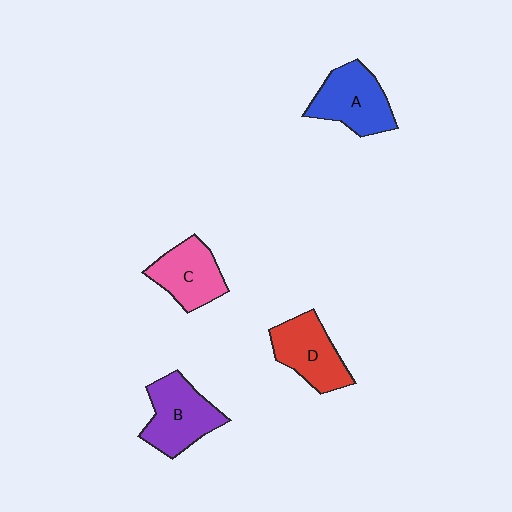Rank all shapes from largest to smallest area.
From largest to smallest: B (purple), A (blue), D (red), C (pink).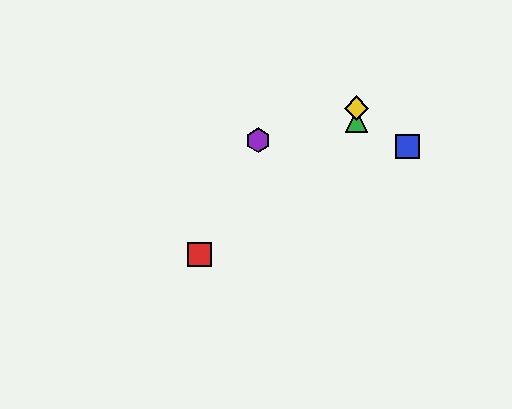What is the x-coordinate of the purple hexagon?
The purple hexagon is at x≈258.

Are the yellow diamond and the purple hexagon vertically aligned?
No, the yellow diamond is at x≈356 and the purple hexagon is at x≈258.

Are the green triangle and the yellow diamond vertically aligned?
Yes, both are at x≈356.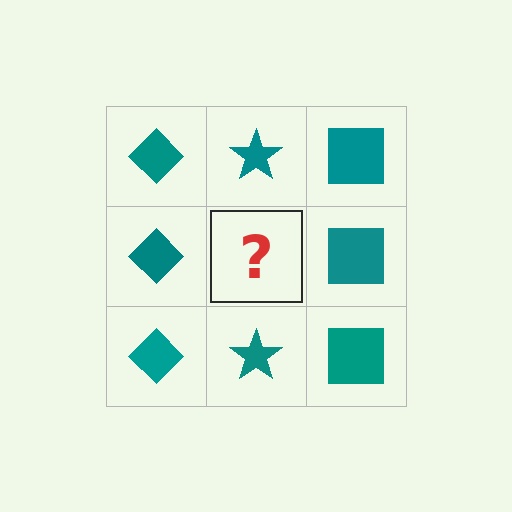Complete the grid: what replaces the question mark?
The question mark should be replaced with a teal star.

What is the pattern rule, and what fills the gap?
The rule is that each column has a consistent shape. The gap should be filled with a teal star.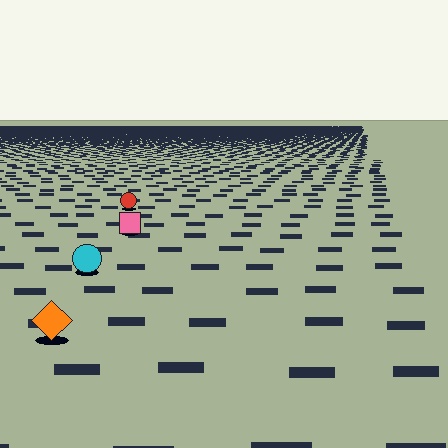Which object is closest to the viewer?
The orange diamond is closest. The texture marks near it are larger and more spread out.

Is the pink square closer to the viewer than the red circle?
Yes. The pink square is closer — you can tell from the texture gradient: the ground texture is coarser near it.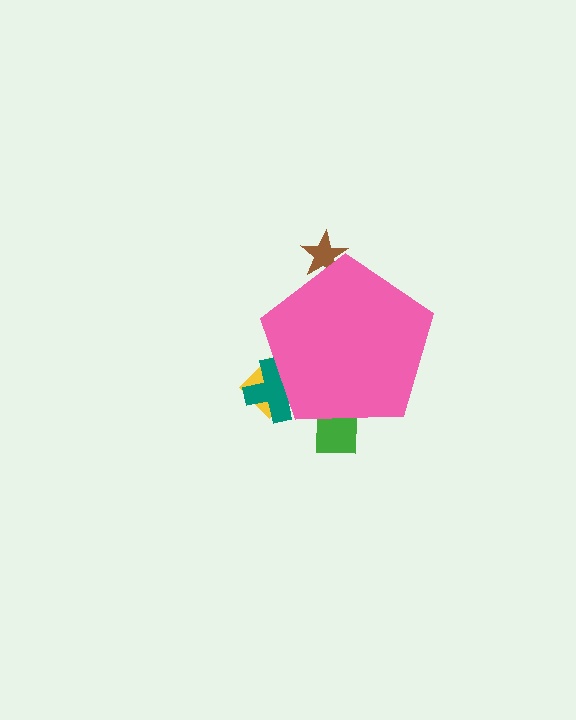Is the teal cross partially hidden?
Yes, the teal cross is partially hidden behind the pink pentagon.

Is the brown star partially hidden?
Yes, the brown star is partially hidden behind the pink pentagon.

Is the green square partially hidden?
Yes, the green square is partially hidden behind the pink pentagon.